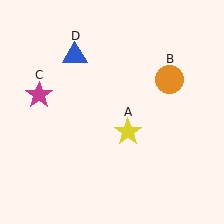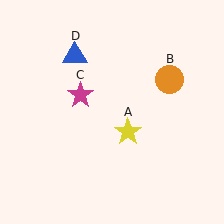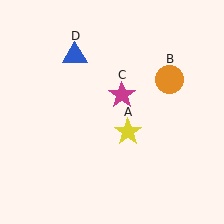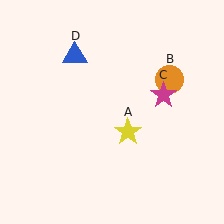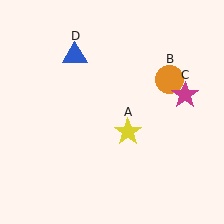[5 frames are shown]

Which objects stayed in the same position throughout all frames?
Yellow star (object A) and orange circle (object B) and blue triangle (object D) remained stationary.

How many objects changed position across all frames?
1 object changed position: magenta star (object C).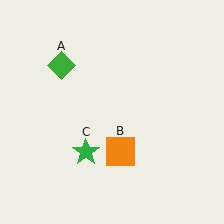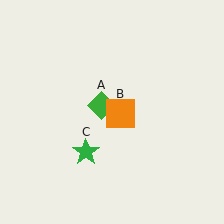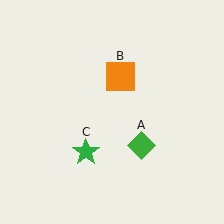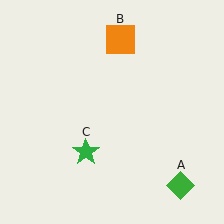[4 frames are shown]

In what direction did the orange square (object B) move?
The orange square (object B) moved up.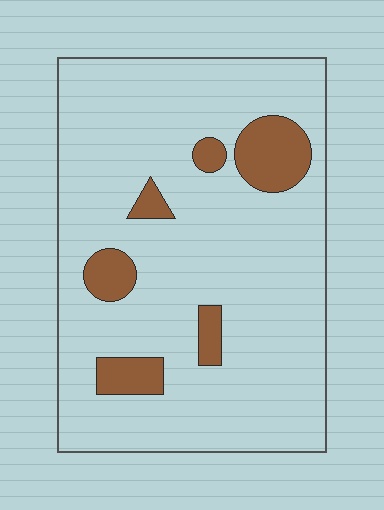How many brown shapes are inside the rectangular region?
6.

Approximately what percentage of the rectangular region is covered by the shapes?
Approximately 10%.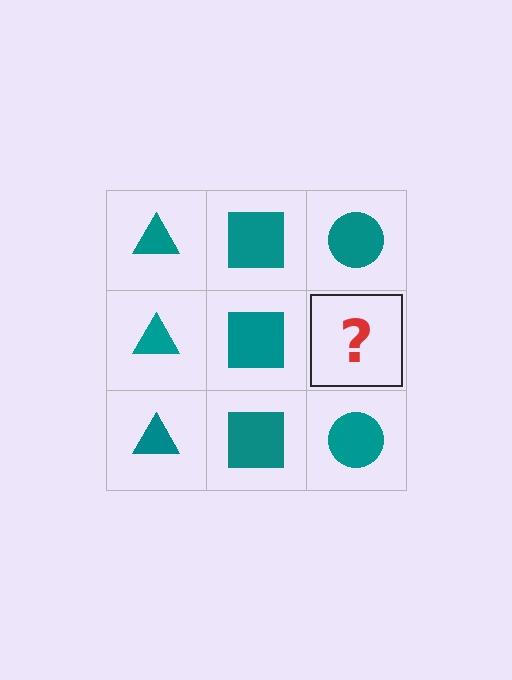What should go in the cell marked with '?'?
The missing cell should contain a teal circle.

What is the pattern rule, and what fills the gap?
The rule is that each column has a consistent shape. The gap should be filled with a teal circle.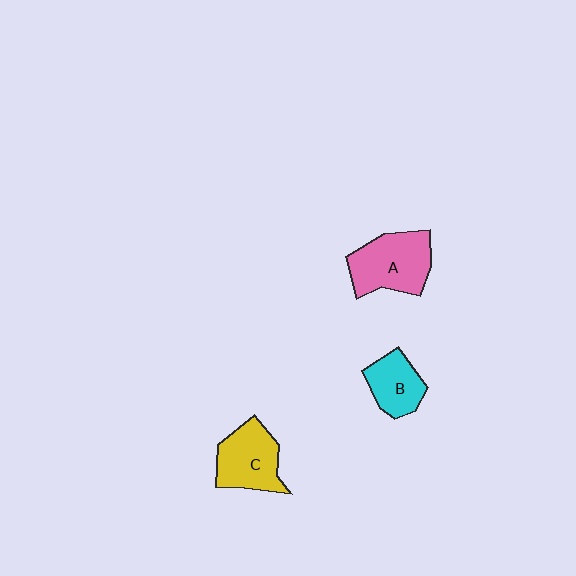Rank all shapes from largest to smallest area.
From largest to smallest: A (pink), C (yellow), B (cyan).